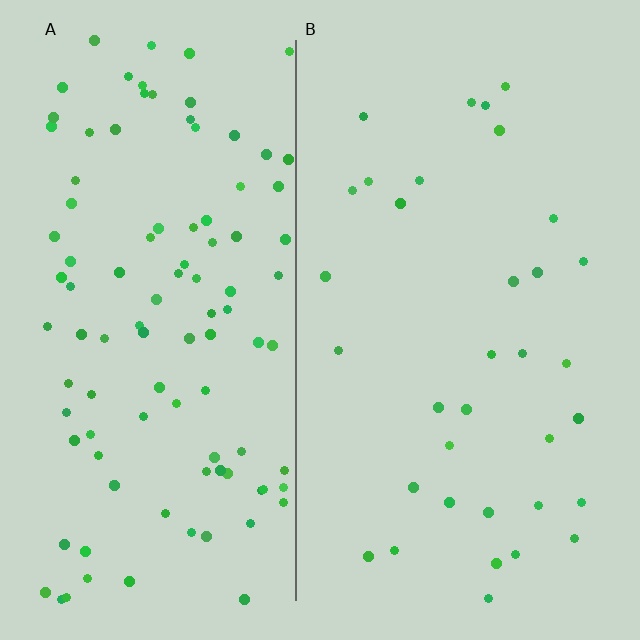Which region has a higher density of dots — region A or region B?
A (the left).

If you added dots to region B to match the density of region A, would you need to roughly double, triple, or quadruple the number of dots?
Approximately triple.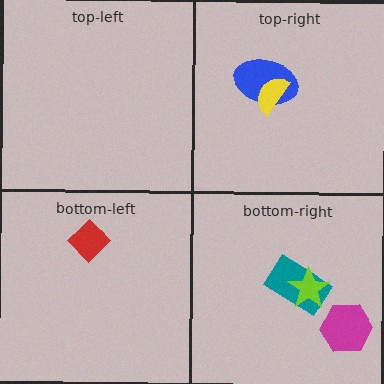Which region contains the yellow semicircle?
The top-right region.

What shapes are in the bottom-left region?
The red diamond.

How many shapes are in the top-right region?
2.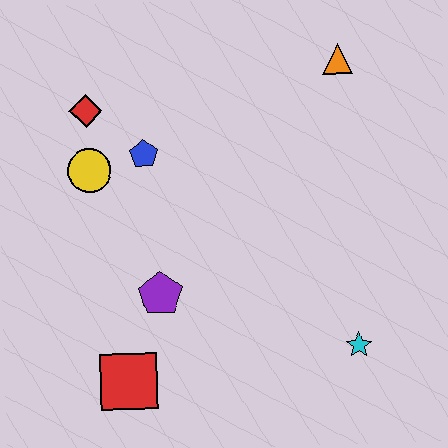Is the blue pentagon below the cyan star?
No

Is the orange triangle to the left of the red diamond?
No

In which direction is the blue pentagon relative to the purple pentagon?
The blue pentagon is above the purple pentagon.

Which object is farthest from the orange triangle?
The red square is farthest from the orange triangle.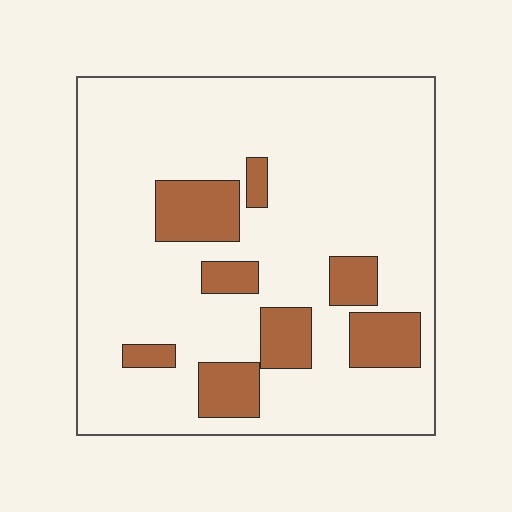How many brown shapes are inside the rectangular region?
8.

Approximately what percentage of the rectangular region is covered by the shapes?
Approximately 20%.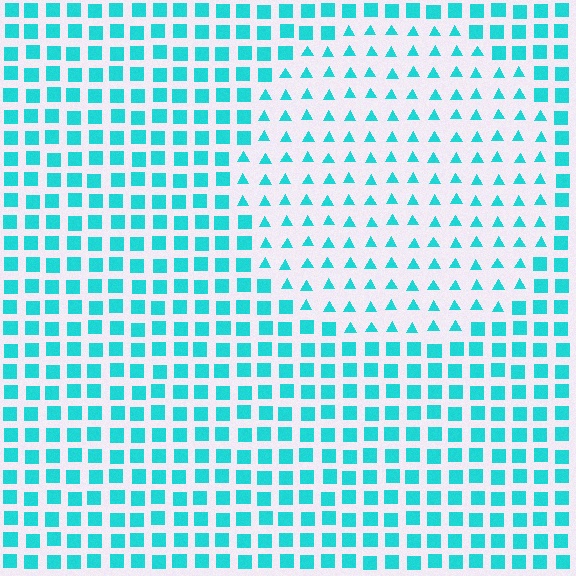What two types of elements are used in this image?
The image uses triangles inside the circle region and squares outside it.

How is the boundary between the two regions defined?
The boundary is defined by a change in element shape: triangles inside vs. squares outside. All elements share the same color and spacing.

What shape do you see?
I see a circle.